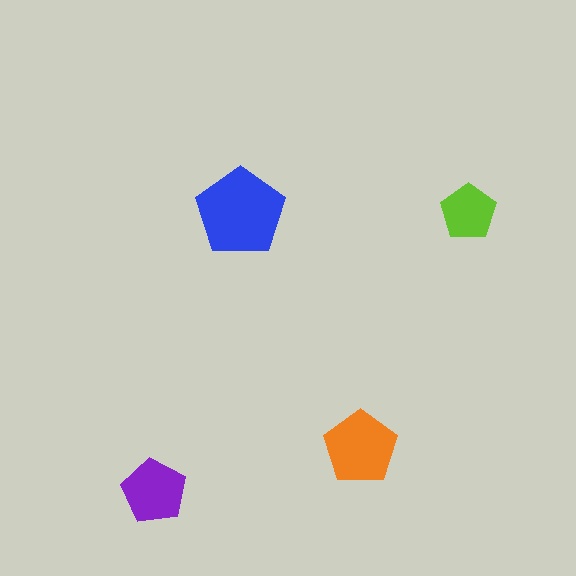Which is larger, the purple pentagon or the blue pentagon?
The blue one.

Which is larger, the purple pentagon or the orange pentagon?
The orange one.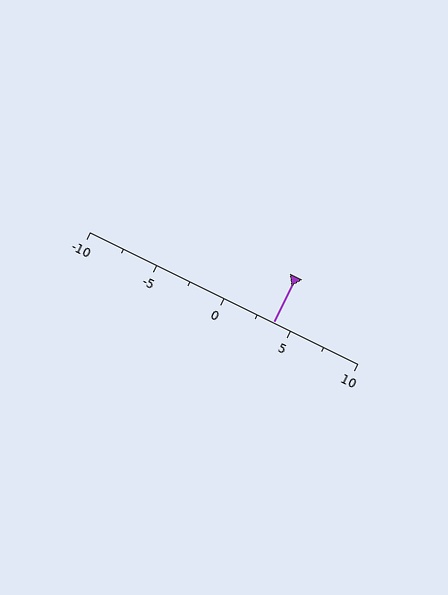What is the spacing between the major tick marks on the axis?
The major ticks are spaced 5 apart.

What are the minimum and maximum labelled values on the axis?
The axis runs from -10 to 10.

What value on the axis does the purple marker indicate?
The marker indicates approximately 3.8.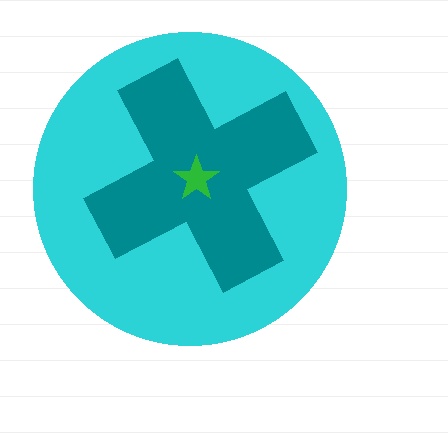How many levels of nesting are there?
3.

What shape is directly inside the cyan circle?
The teal cross.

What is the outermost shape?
The cyan circle.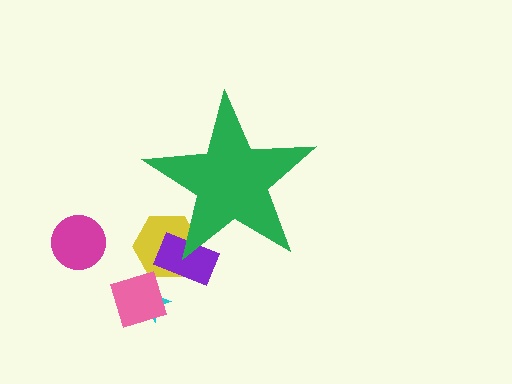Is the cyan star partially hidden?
No, the cyan star is fully visible.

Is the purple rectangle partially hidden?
Yes, the purple rectangle is partially hidden behind the green star.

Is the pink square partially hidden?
No, the pink square is fully visible.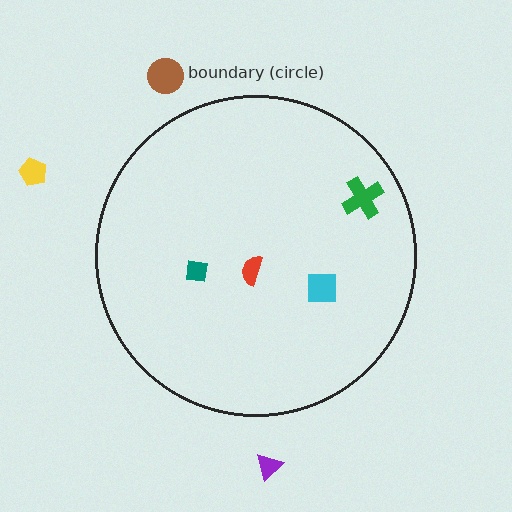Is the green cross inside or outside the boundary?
Inside.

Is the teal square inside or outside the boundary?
Inside.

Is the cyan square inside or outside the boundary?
Inside.